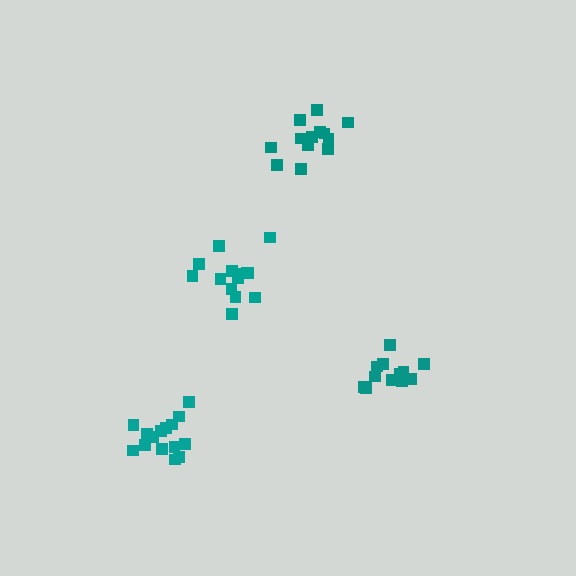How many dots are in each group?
Group 1: 14 dots, Group 2: 13 dots, Group 3: 13 dots, Group 4: 15 dots (55 total).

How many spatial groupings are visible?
There are 4 spatial groupings.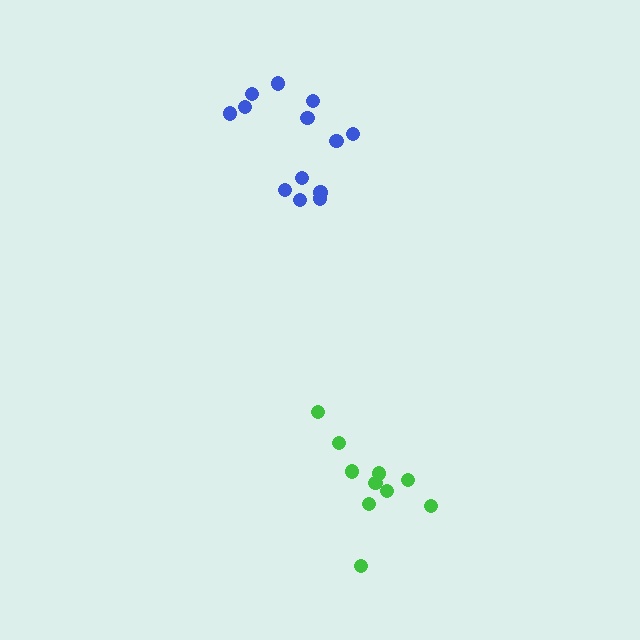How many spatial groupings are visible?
There are 2 spatial groupings.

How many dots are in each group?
Group 1: 10 dots, Group 2: 13 dots (23 total).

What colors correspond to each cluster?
The clusters are colored: green, blue.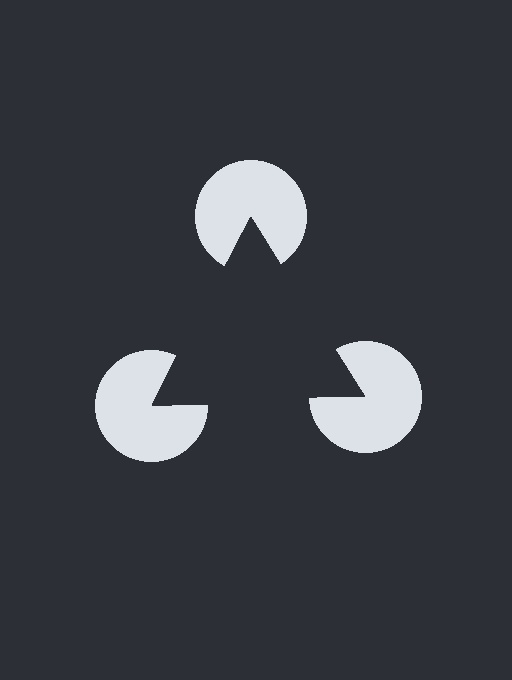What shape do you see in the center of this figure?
An illusory triangle — its edges are inferred from the aligned wedge cuts in the pac-man discs, not physically drawn.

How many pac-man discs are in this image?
There are 3 — one at each vertex of the illusory triangle.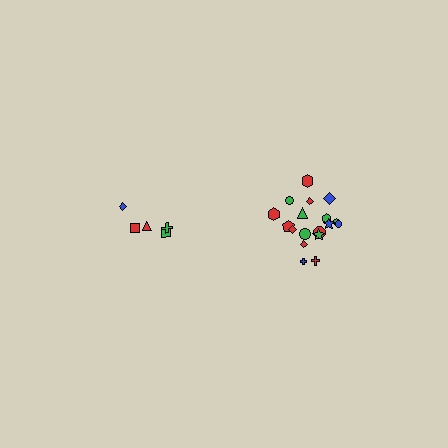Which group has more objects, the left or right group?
The right group.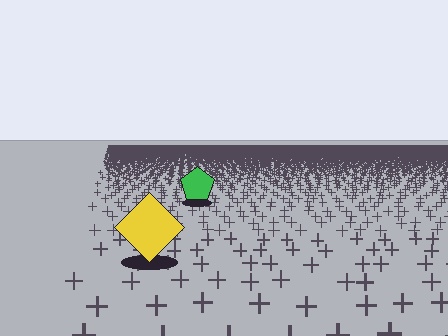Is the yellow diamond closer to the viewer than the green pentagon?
Yes. The yellow diamond is closer — you can tell from the texture gradient: the ground texture is coarser near it.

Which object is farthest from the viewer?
The green pentagon is farthest from the viewer. It appears smaller and the ground texture around it is denser.